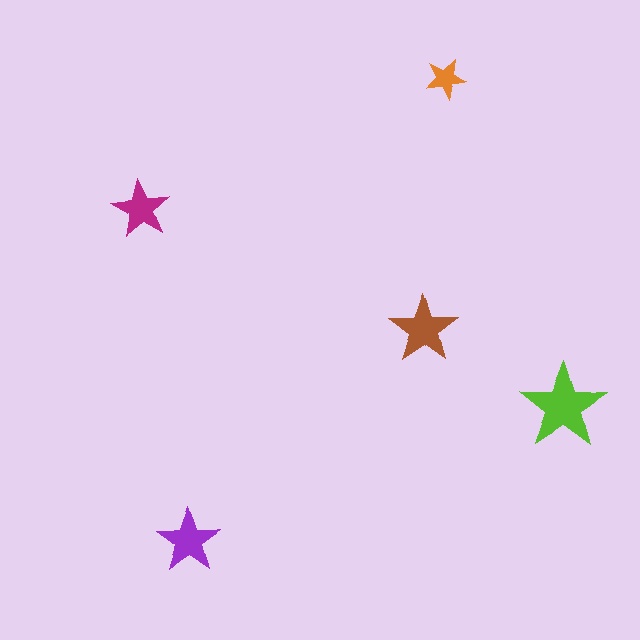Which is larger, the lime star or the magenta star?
The lime one.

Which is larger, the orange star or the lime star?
The lime one.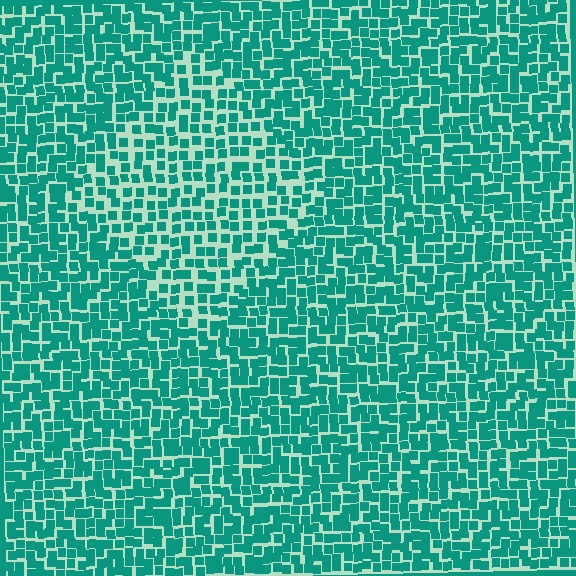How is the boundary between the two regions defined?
The boundary is defined by a change in element density (approximately 1.5x ratio). All elements are the same color, size, and shape.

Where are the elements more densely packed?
The elements are more densely packed outside the diamond boundary.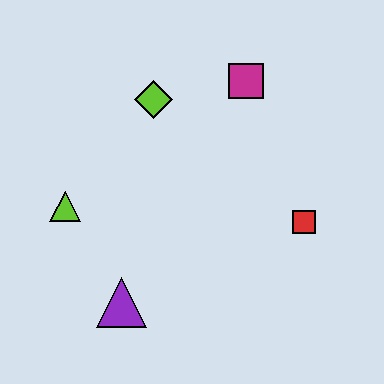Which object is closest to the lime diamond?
The magenta square is closest to the lime diamond.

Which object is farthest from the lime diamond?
The purple triangle is farthest from the lime diamond.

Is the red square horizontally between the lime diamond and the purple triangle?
No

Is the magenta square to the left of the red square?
Yes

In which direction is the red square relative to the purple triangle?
The red square is to the right of the purple triangle.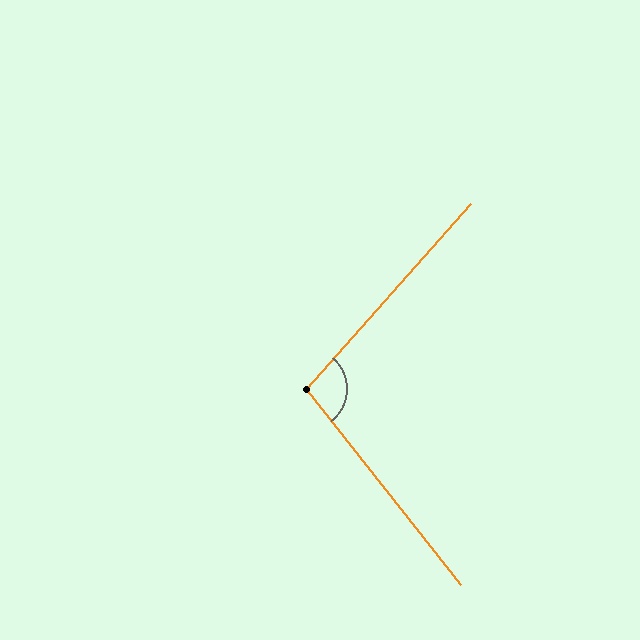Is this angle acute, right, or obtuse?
It is obtuse.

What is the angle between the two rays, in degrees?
Approximately 100 degrees.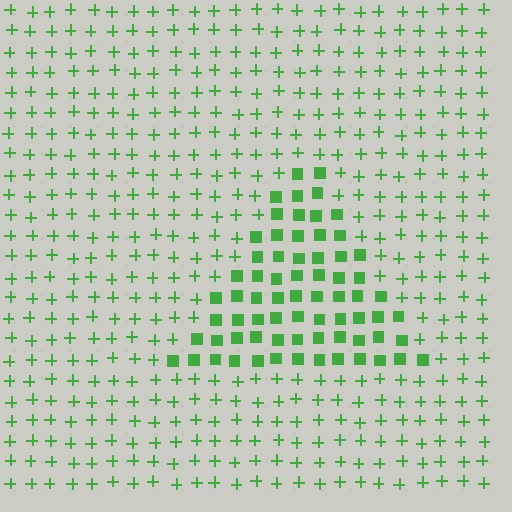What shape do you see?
I see a triangle.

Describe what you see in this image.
The image is filled with small green elements arranged in a uniform grid. A triangle-shaped region contains squares, while the surrounding area contains plus signs. The boundary is defined purely by the change in element shape.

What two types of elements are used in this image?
The image uses squares inside the triangle region and plus signs outside it.